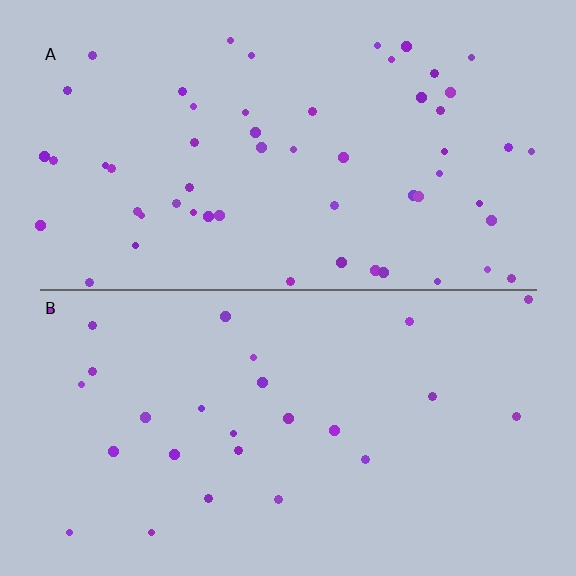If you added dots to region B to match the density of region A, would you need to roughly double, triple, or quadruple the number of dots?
Approximately double.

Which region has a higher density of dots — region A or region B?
A (the top).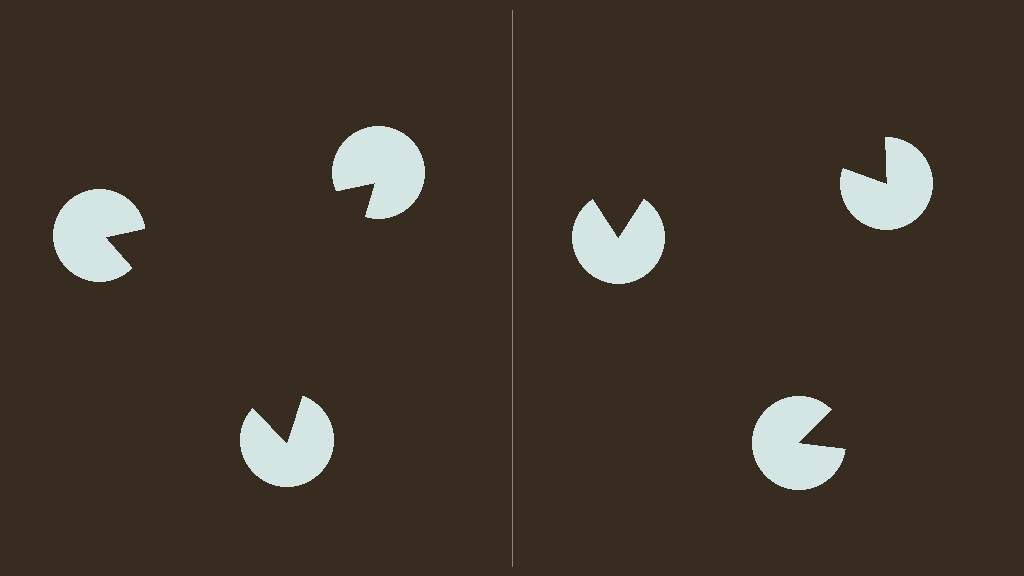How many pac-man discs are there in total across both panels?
6 — 3 on each side.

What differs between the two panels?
The pac-man discs are positioned identically on both sides; only the wedge orientations differ. On the left they align to a triangle; on the right they are misaligned.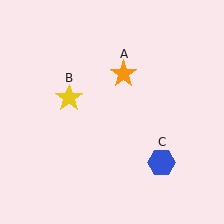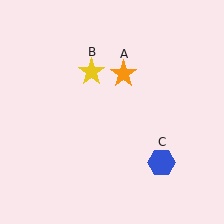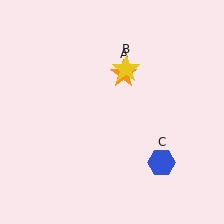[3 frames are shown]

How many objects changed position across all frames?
1 object changed position: yellow star (object B).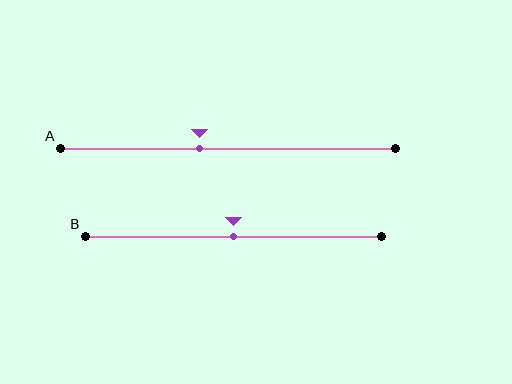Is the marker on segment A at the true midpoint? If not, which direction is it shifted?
No, the marker on segment A is shifted to the left by about 8% of the segment length.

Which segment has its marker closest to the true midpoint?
Segment B has its marker closest to the true midpoint.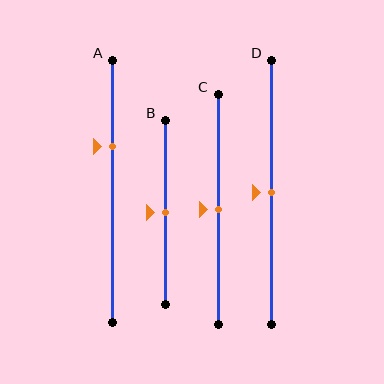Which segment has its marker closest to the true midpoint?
Segment B has its marker closest to the true midpoint.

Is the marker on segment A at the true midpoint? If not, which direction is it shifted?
No, the marker on segment A is shifted upward by about 17% of the segment length.